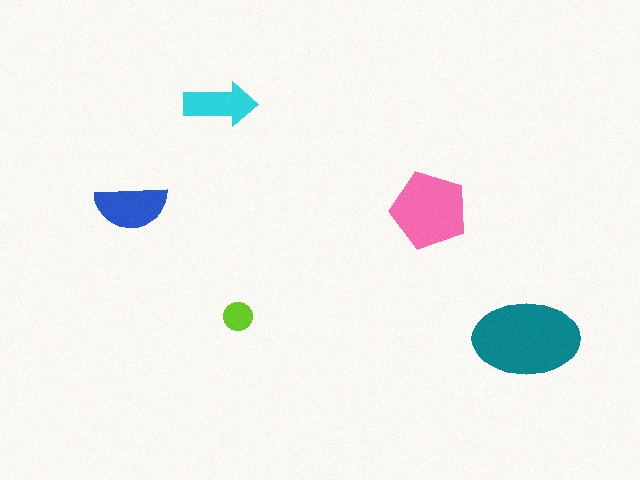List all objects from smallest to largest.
The lime circle, the cyan arrow, the blue semicircle, the pink pentagon, the teal ellipse.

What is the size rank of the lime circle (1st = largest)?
5th.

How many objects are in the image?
There are 5 objects in the image.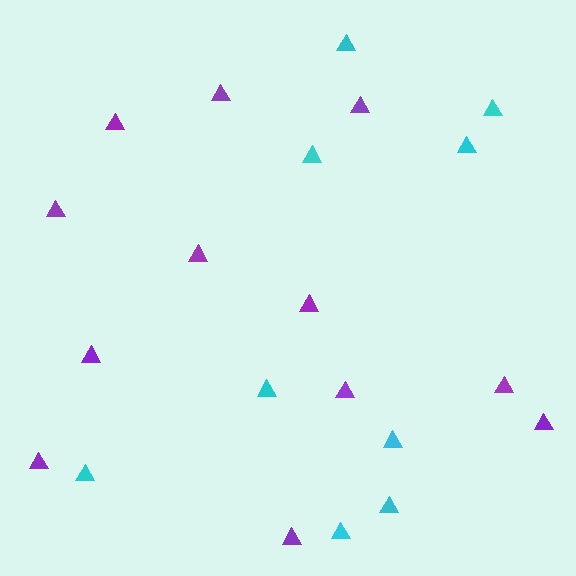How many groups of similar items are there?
There are 2 groups: one group of cyan triangles (9) and one group of purple triangles (12).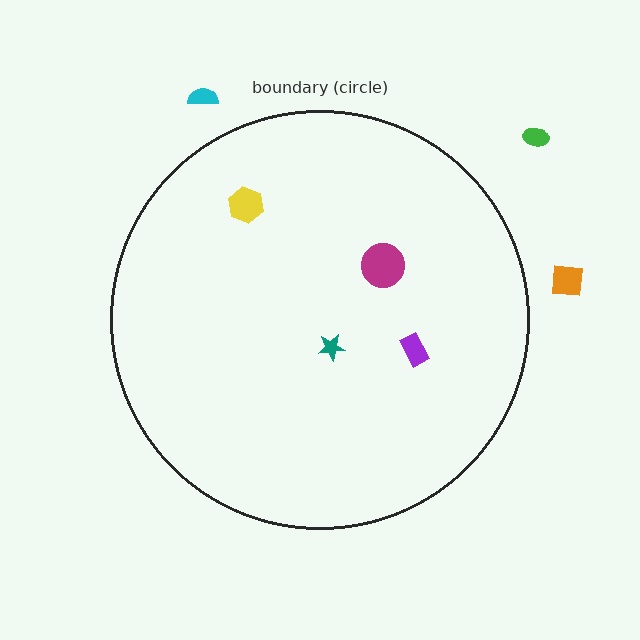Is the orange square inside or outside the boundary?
Outside.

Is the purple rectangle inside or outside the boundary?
Inside.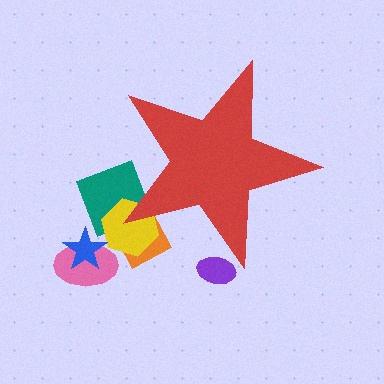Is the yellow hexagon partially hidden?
Yes, the yellow hexagon is partially hidden behind the red star.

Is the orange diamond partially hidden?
Yes, the orange diamond is partially hidden behind the red star.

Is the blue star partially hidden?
No, the blue star is fully visible.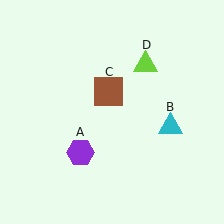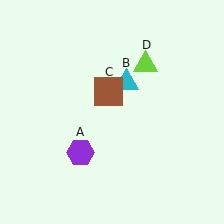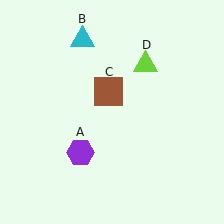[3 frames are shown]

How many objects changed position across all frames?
1 object changed position: cyan triangle (object B).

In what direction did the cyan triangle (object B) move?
The cyan triangle (object B) moved up and to the left.